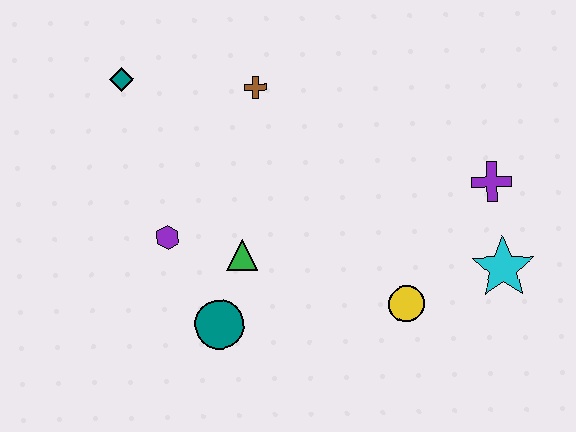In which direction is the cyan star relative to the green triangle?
The cyan star is to the right of the green triangle.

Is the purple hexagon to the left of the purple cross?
Yes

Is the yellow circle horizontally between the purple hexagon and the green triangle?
No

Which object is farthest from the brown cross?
The cyan star is farthest from the brown cross.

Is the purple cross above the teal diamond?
No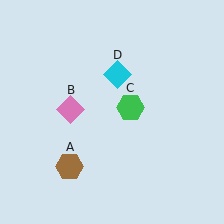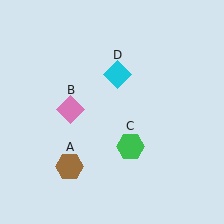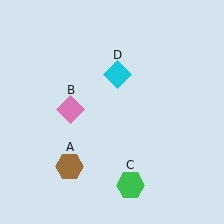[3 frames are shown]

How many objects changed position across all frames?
1 object changed position: green hexagon (object C).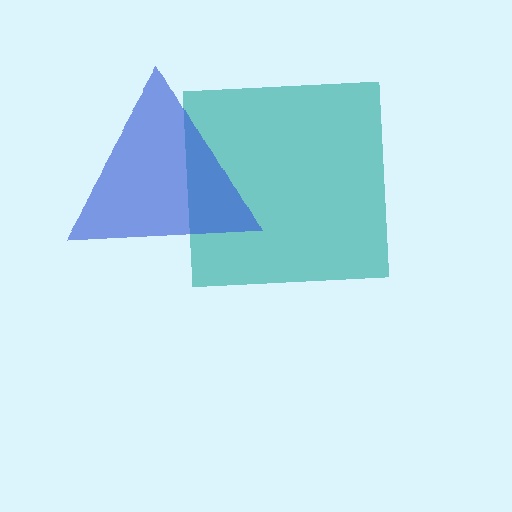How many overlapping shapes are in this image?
There are 2 overlapping shapes in the image.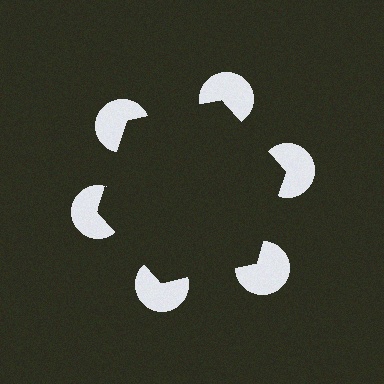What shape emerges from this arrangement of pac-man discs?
An illusory hexagon — its edges are inferred from the aligned wedge cuts in the pac-man discs, not physically drawn.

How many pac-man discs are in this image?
There are 6 — one at each vertex of the illusory hexagon.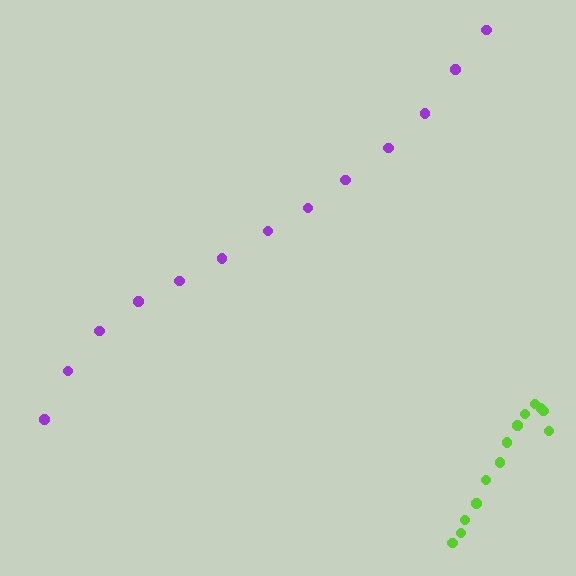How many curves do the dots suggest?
There are 2 distinct paths.